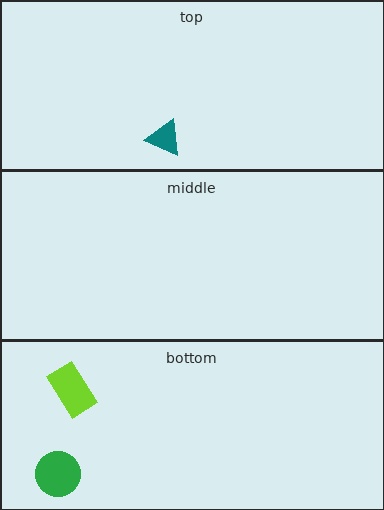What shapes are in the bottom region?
The lime rectangle, the green circle.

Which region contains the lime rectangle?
The bottom region.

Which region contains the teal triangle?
The top region.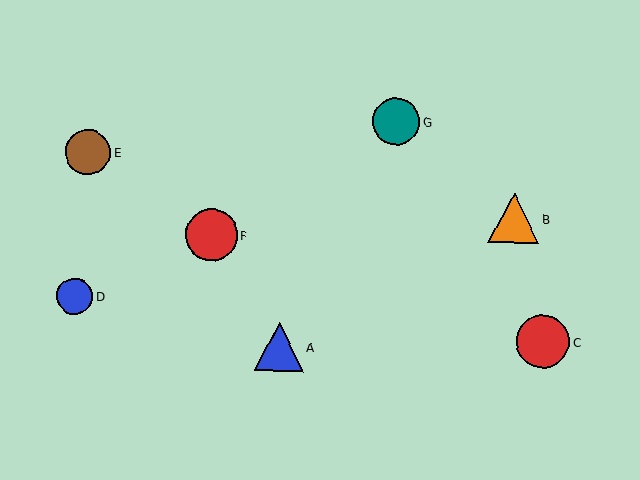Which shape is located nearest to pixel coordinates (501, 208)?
The orange triangle (labeled B) at (514, 218) is nearest to that location.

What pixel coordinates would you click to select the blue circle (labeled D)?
Click at (75, 296) to select the blue circle D.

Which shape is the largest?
The red circle (labeled C) is the largest.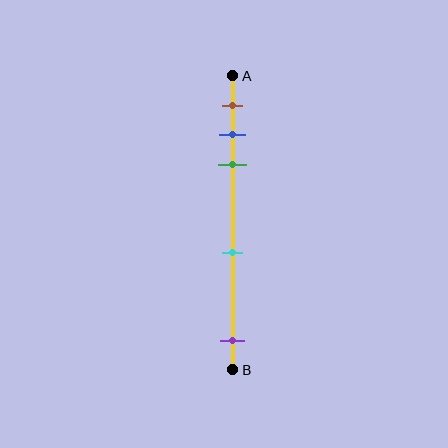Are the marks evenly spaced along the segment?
No, the marks are not evenly spaced.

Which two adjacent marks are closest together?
The blue and green marks are the closest adjacent pair.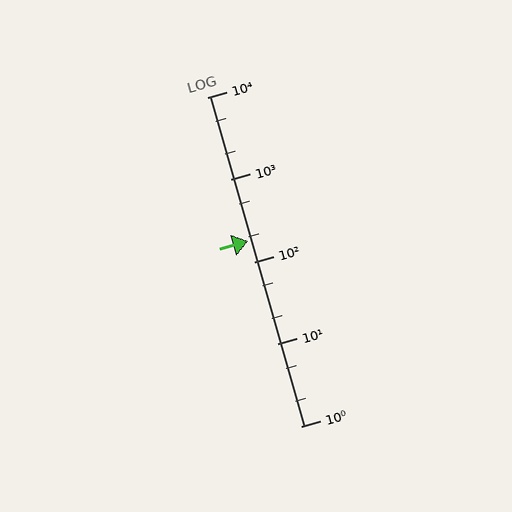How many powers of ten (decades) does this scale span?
The scale spans 4 decades, from 1 to 10000.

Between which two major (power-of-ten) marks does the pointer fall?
The pointer is between 100 and 1000.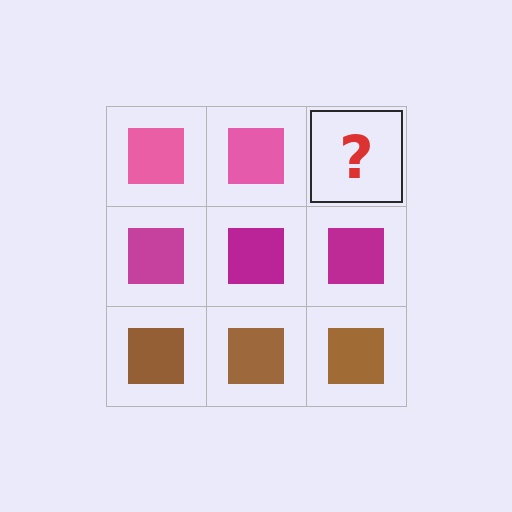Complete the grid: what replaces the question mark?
The question mark should be replaced with a pink square.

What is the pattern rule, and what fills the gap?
The rule is that each row has a consistent color. The gap should be filled with a pink square.